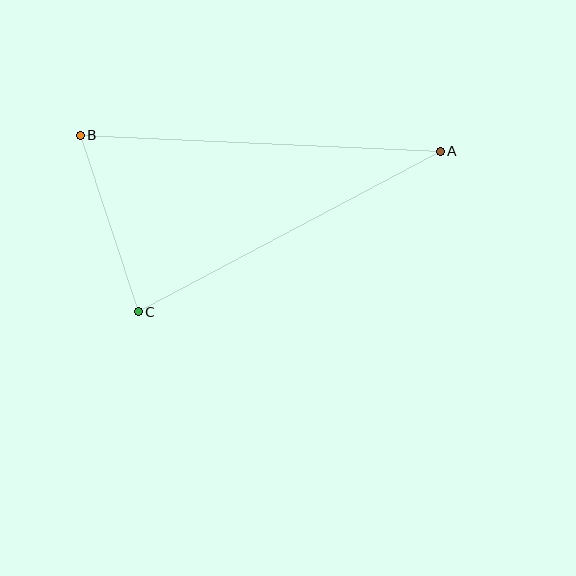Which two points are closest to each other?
Points B and C are closest to each other.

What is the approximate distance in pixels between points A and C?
The distance between A and C is approximately 342 pixels.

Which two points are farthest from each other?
Points A and B are farthest from each other.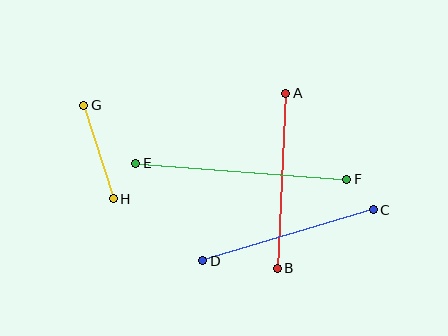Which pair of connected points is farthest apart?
Points E and F are farthest apart.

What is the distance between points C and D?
The distance is approximately 178 pixels.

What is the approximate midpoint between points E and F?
The midpoint is at approximately (241, 171) pixels.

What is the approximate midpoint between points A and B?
The midpoint is at approximately (281, 181) pixels.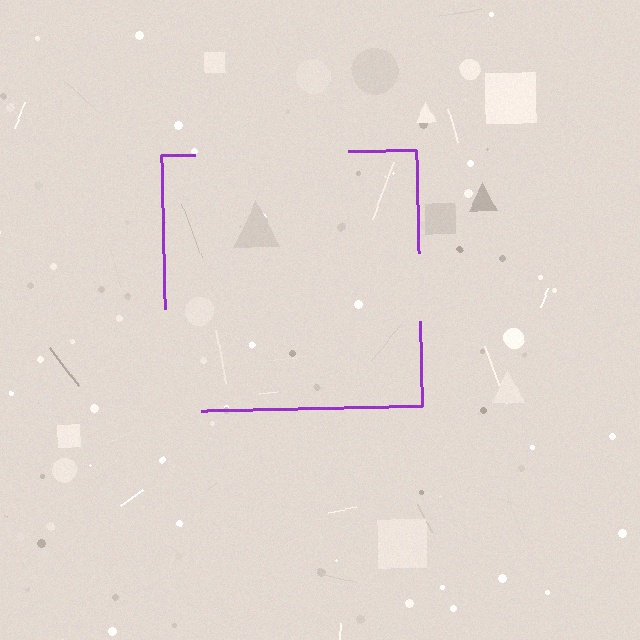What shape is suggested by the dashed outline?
The dashed outline suggests a square.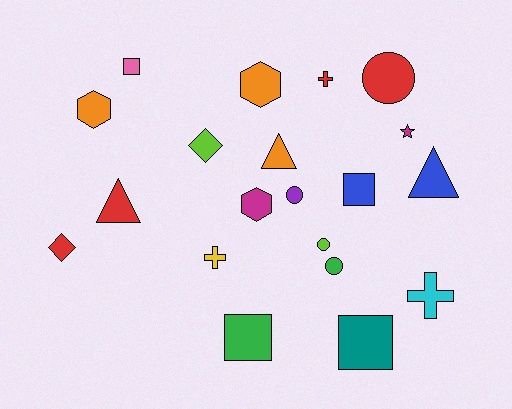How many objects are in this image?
There are 20 objects.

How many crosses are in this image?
There are 3 crosses.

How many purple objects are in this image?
There is 1 purple object.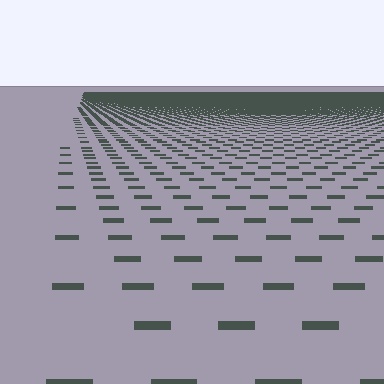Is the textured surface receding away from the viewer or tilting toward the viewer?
The surface is receding away from the viewer. Texture elements get smaller and denser toward the top.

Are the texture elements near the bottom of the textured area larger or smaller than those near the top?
Larger. Near the bottom, elements are closer to the viewer and appear at a bigger on-screen size.